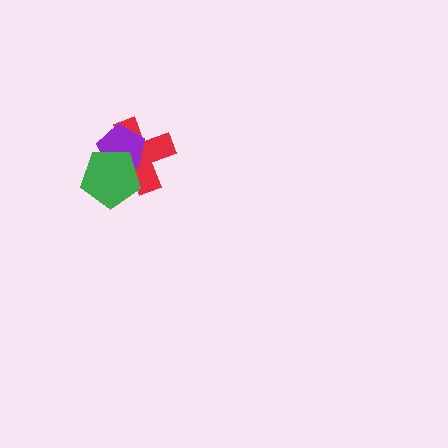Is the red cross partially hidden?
Yes, it is partially covered by another shape.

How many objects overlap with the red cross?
2 objects overlap with the red cross.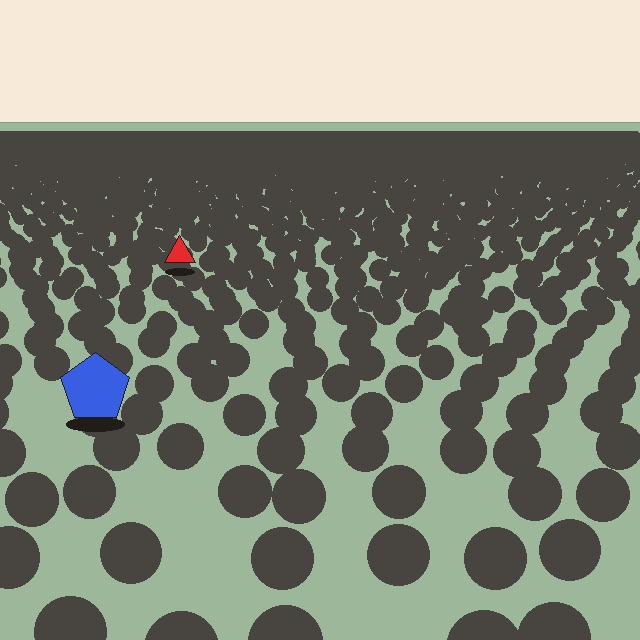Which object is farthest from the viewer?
The red triangle is farthest from the viewer. It appears smaller and the ground texture around it is denser.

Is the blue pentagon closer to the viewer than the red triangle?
Yes. The blue pentagon is closer — you can tell from the texture gradient: the ground texture is coarser near it.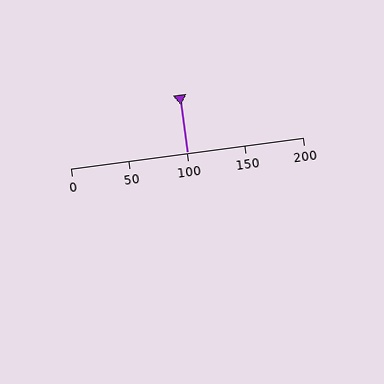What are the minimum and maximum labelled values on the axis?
The axis runs from 0 to 200.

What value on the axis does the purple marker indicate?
The marker indicates approximately 100.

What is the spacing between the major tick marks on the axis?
The major ticks are spaced 50 apart.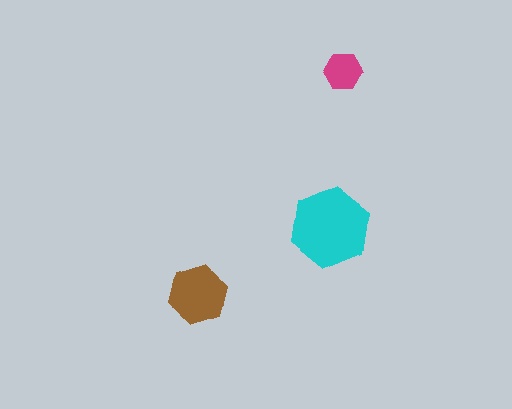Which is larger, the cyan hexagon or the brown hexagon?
The cyan one.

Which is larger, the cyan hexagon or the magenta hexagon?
The cyan one.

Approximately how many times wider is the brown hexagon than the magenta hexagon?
About 1.5 times wider.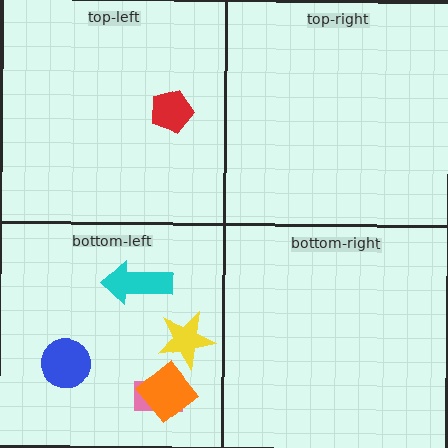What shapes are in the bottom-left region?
The pink rectangle, the yellow star, the cyan arrow, the orange diamond, the blue circle.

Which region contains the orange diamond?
The bottom-left region.